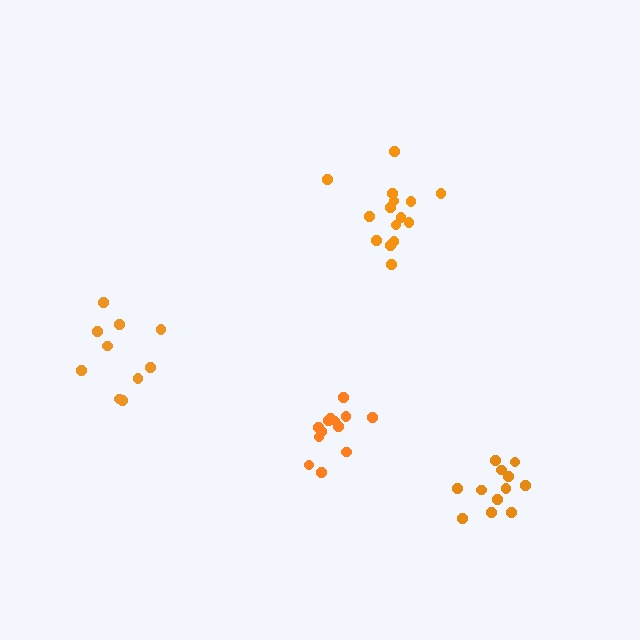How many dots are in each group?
Group 1: 12 dots, Group 2: 13 dots, Group 3: 15 dots, Group 4: 10 dots (50 total).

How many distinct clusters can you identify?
There are 4 distinct clusters.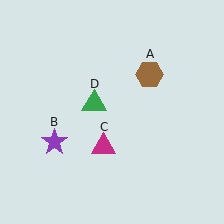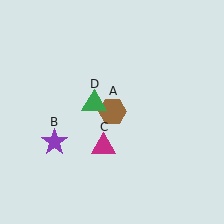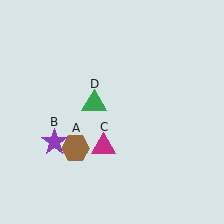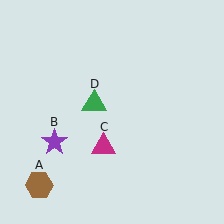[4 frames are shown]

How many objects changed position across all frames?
1 object changed position: brown hexagon (object A).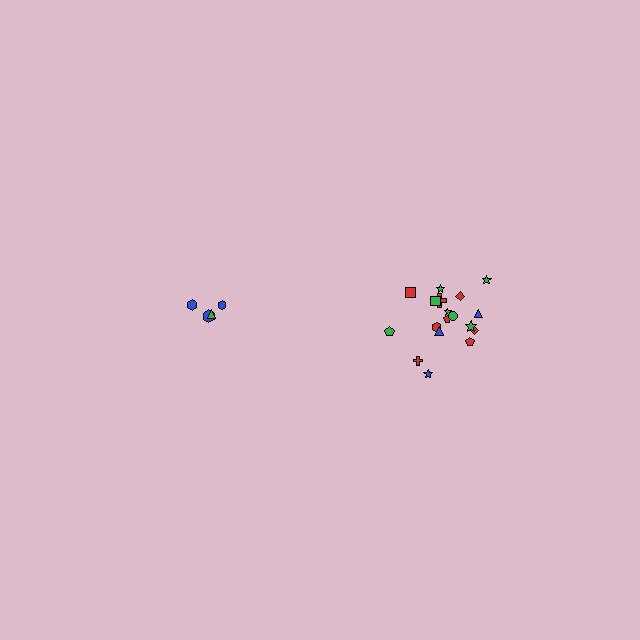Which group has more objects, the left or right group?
The right group.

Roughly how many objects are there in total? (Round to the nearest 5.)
Roughly 20 objects in total.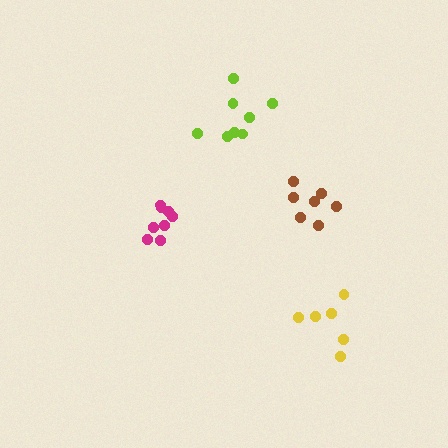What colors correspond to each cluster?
The clusters are colored: brown, magenta, yellow, lime.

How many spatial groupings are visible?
There are 4 spatial groupings.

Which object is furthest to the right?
The yellow cluster is rightmost.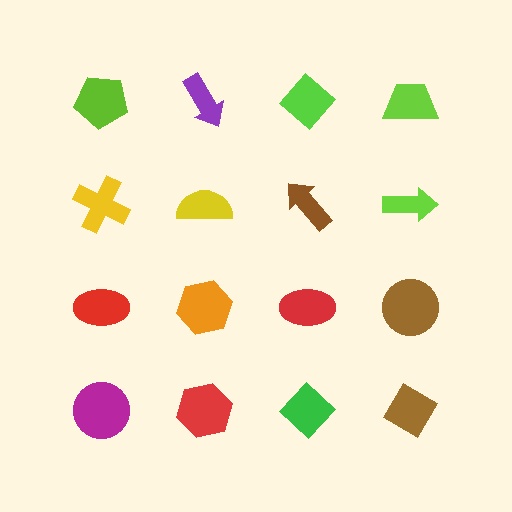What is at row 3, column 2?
An orange hexagon.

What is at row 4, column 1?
A magenta circle.